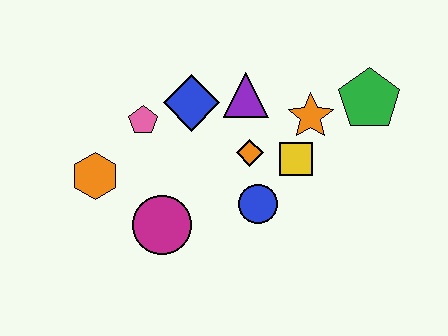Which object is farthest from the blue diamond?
The green pentagon is farthest from the blue diamond.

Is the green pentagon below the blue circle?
No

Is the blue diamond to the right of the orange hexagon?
Yes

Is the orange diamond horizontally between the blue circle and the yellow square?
No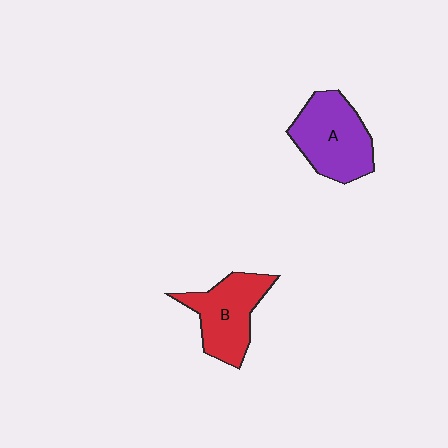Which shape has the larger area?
Shape A (purple).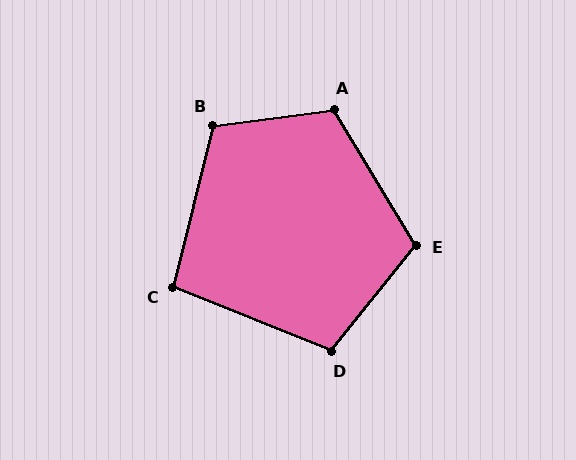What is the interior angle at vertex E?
Approximately 110 degrees (obtuse).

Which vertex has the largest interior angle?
A, at approximately 114 degrees.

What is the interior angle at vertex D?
Approximately 107 degrees (obtuse).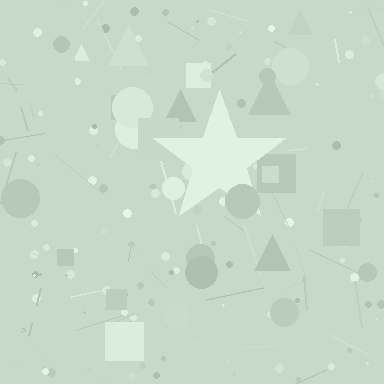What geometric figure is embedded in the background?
A star is embedded in the background.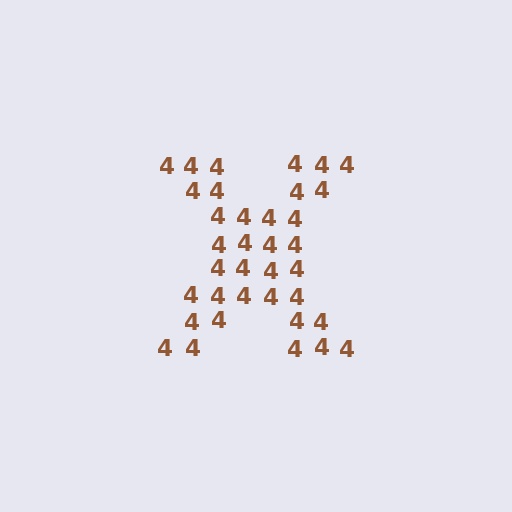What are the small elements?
The small elements are digit 4's.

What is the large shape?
The large shape is the letter X.